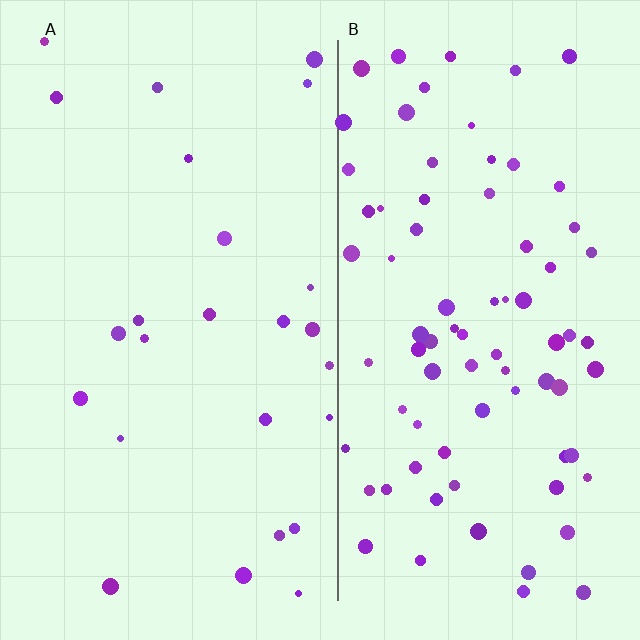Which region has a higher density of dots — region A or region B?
B (the right).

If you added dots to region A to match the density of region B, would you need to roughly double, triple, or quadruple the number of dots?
Approximately triple.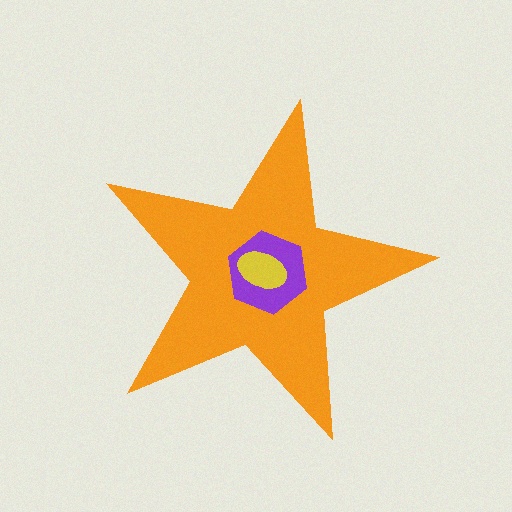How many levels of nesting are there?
3.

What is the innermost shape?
The yellow ellipse.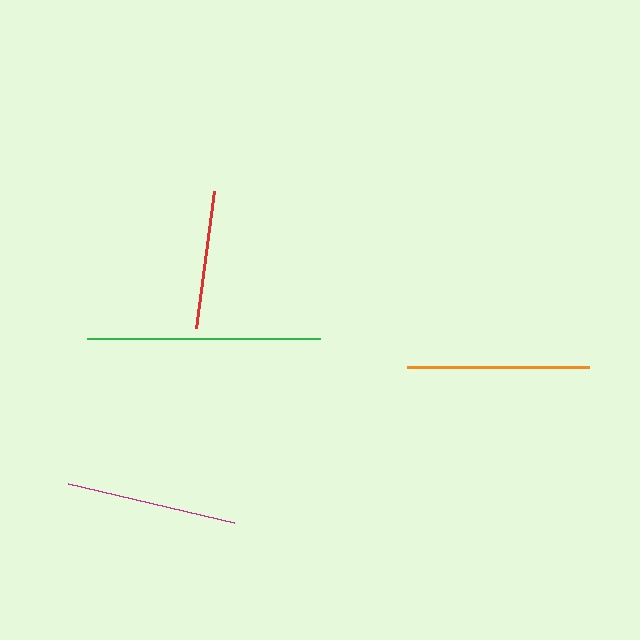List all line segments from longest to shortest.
From longest to shortest: green, orange, magenta, red.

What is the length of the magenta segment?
The magenta segment is approximately 171 pixels long.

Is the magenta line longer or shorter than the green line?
The green line is longer than the magenta line.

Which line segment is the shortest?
The red line is the shortest at approximately 138 pixels.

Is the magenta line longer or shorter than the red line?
The magenta line is longer than the red line.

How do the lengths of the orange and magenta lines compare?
The orange and magenta lines are approximately the same length.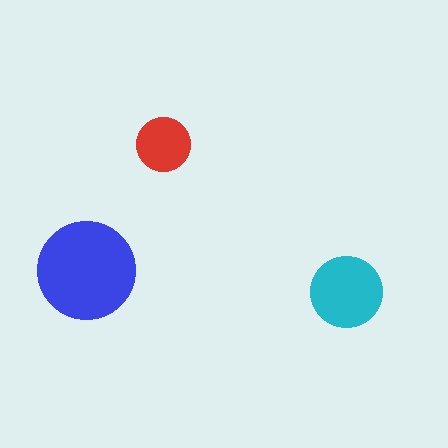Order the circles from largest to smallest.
the blue one, the cyan one, the red one.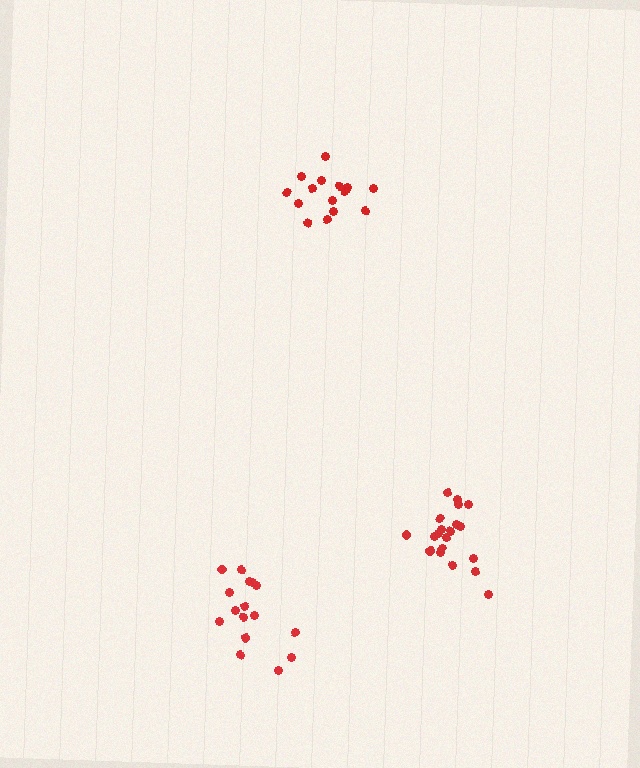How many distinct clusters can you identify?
There are 3 distinct clusters.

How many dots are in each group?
Group 1: 20 dots, Group 2: 15 dots, Group 3: 16 dots (51 total).